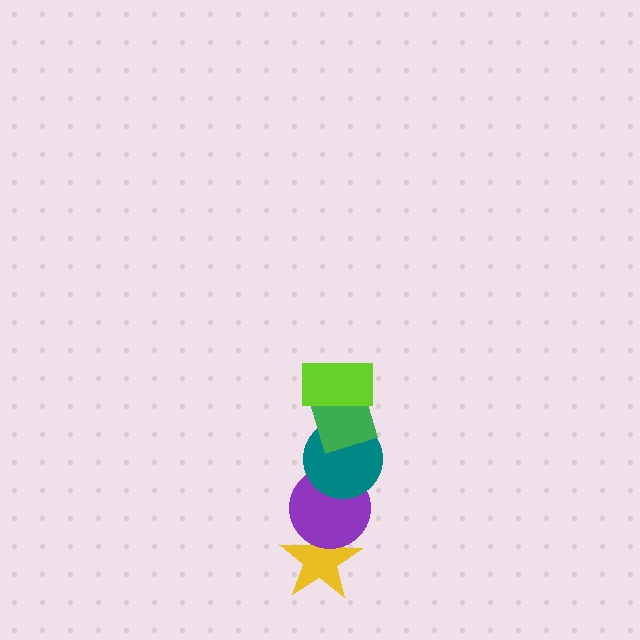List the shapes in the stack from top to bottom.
From top to bottom: the lime rectangle, the green diamond, the teal circle, the purple circle, the yellow star.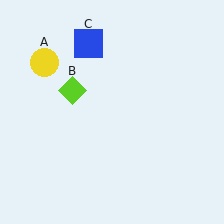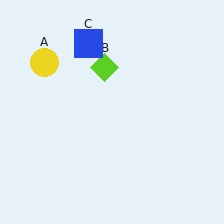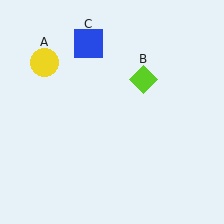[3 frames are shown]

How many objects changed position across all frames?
1 object changed position: lime diamond (object B).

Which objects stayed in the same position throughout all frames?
Yellow circle (object A) and blue square (object C) remained stationary.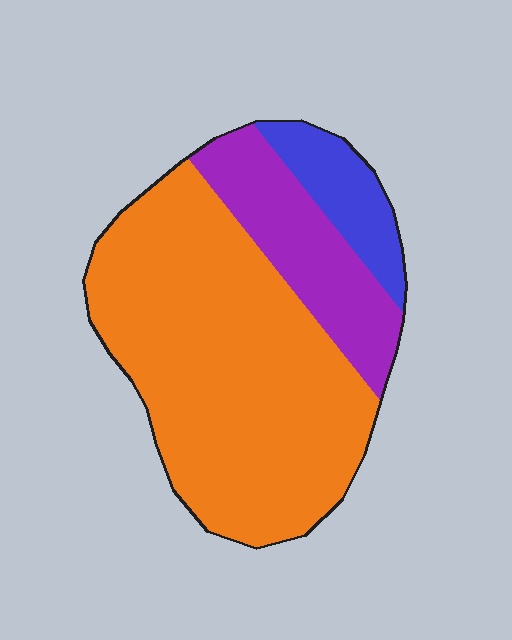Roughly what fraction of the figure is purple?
Purple takes up less than a quarter of the figure.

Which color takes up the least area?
Blue, at roughly 10%.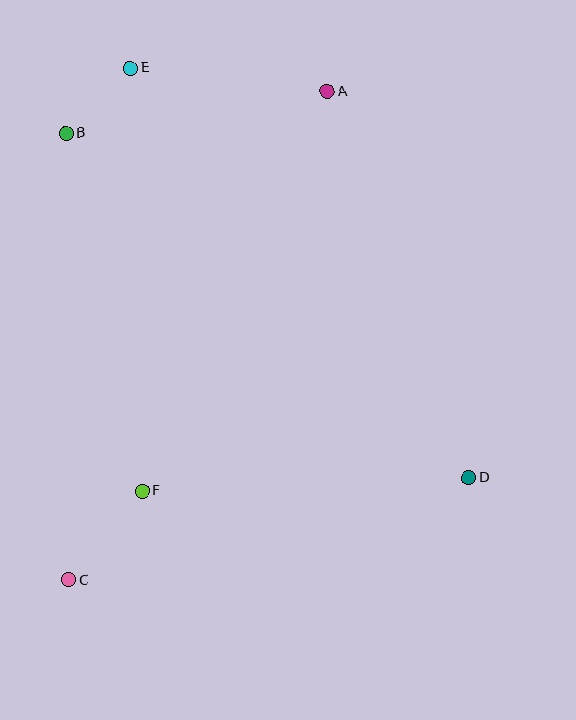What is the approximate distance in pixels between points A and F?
The distance between A and F is approximately 440 pixels.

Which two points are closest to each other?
Points B and E are closest to each other.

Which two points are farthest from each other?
Points A and C are farthest from each other.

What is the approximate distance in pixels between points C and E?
The distance between C and E is approximately 516 pixels.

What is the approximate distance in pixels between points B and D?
The distance between B and D is approximately 530 pixels.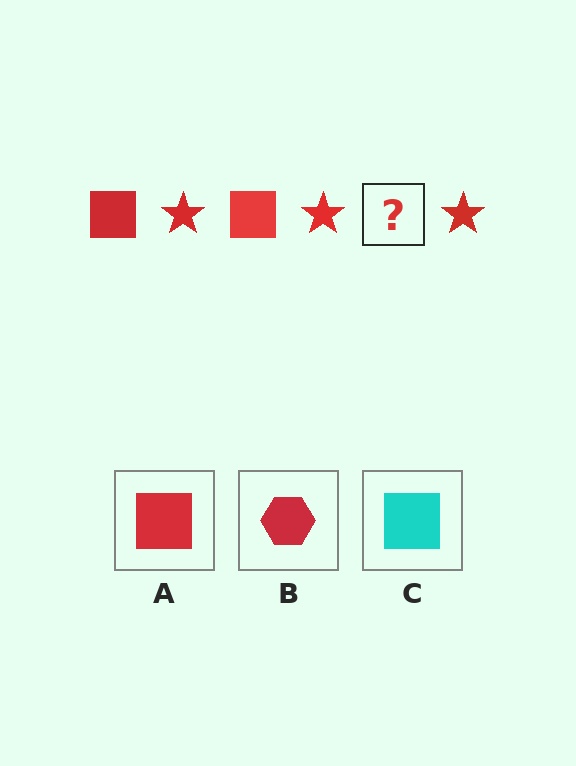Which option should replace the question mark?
Option A.